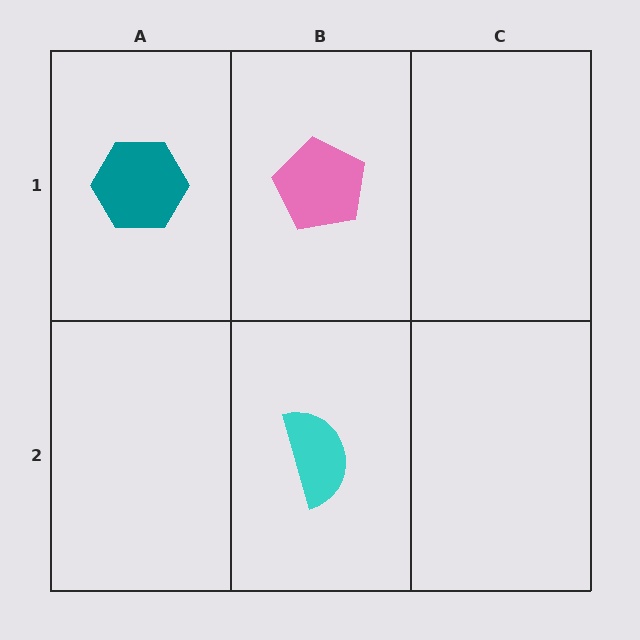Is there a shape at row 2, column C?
No, that cell is empty.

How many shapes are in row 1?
2 shapes.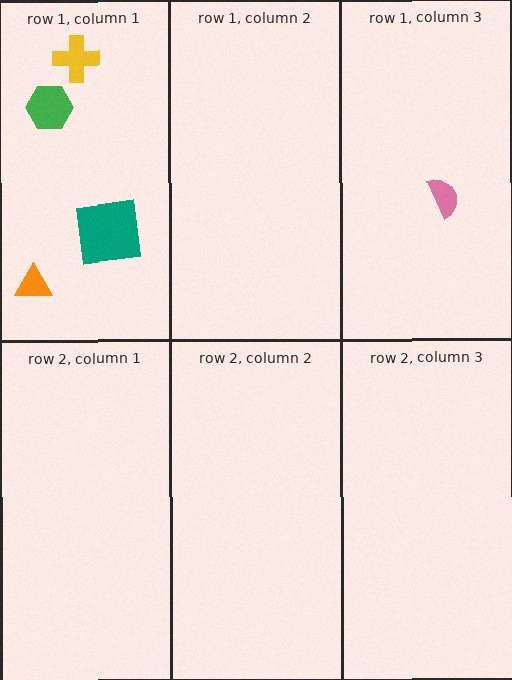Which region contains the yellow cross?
The row 1, column 1 region.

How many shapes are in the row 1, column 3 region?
1.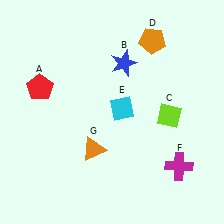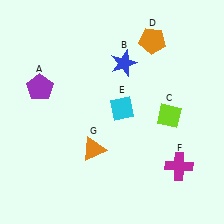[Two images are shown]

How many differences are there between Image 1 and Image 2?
There is 1 difference between the two images.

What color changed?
The pentagon (A) changed from red in Image 1 to purple in Image 2.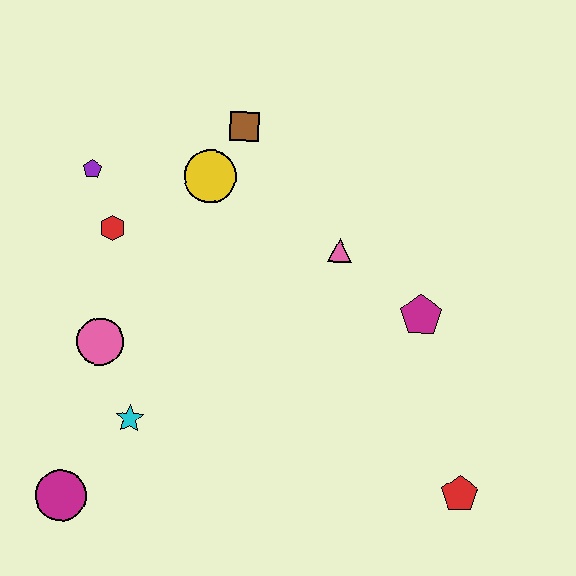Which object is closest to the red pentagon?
The magenta pentagon is closest to the red pentagon.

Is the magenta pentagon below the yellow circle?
Yes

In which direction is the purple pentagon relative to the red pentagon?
The purple pentagon is to the left of the red pentagon.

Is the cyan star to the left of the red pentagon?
Yes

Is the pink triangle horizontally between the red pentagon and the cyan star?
Yes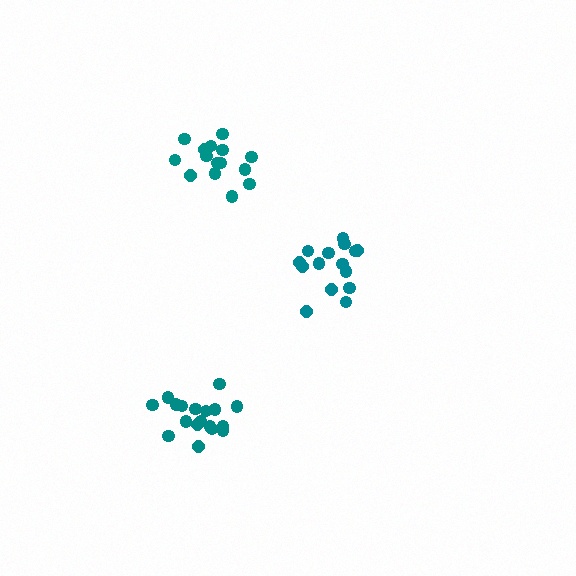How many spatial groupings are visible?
There are 3 spatial groupings.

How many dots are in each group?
Group 1: 15 dots, Group 2: 18 dots, Group 3: 15 dots (48 total).